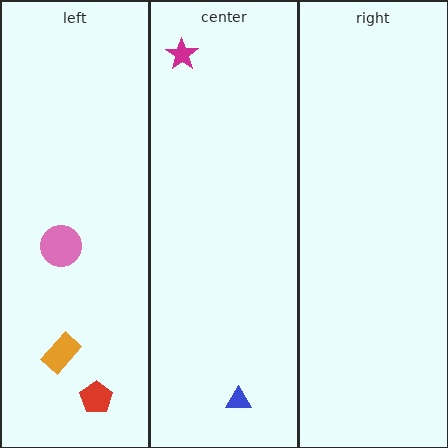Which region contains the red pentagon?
The left region.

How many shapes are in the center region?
2.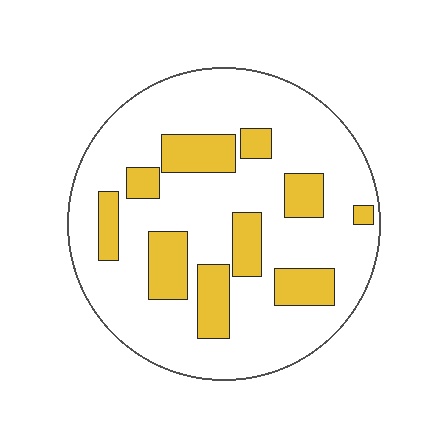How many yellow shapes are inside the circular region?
10.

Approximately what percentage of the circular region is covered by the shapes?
Approximately 25%.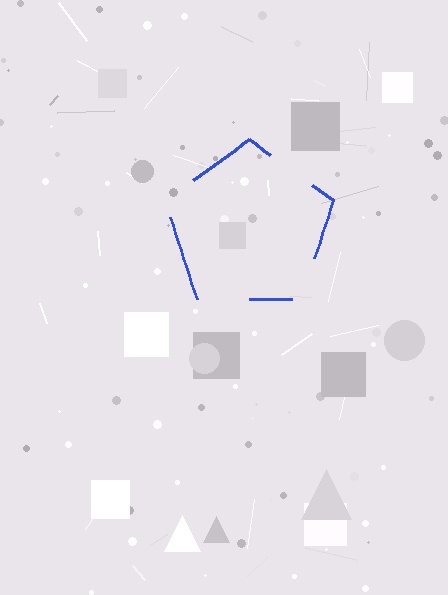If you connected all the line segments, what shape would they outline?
They would outline a pentagon.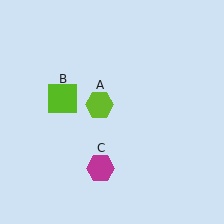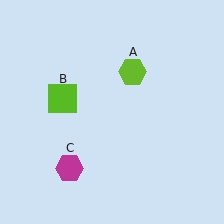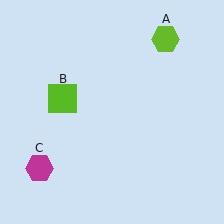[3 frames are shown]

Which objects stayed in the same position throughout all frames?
Lime square (object B) remained stationary.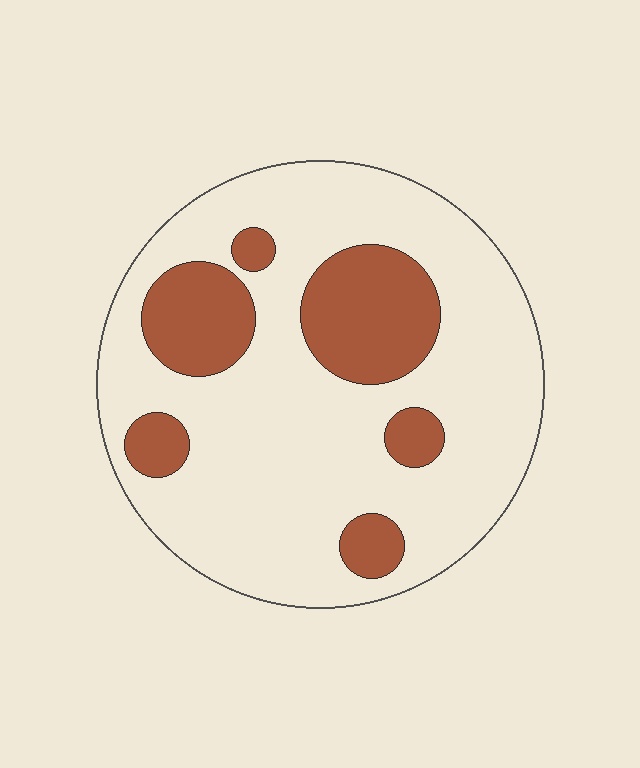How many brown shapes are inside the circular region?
6.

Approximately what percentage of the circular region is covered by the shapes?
Approximately 25%.